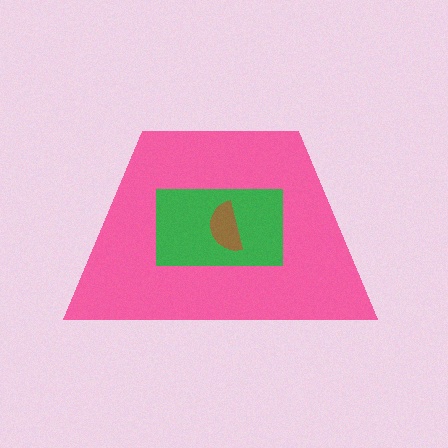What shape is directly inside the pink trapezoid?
The green rectangle.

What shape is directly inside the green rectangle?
The brown semicircle.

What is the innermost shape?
The brown semicircle.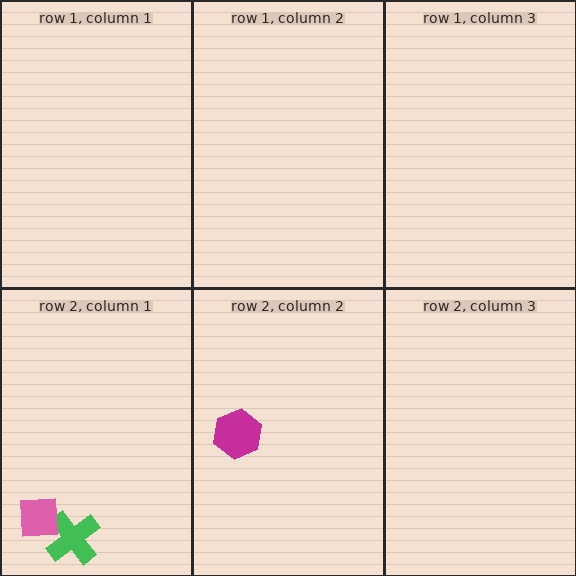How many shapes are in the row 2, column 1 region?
2.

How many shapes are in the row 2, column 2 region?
1.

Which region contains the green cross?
The row 2, column 1 region.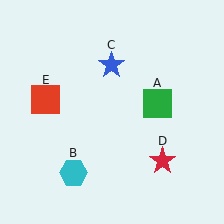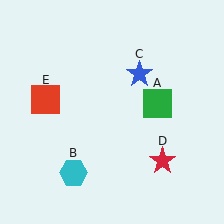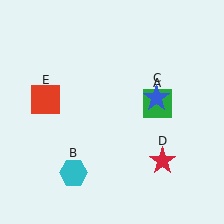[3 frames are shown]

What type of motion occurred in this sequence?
The blue star (object C) rotated clockwise around the center of the scene.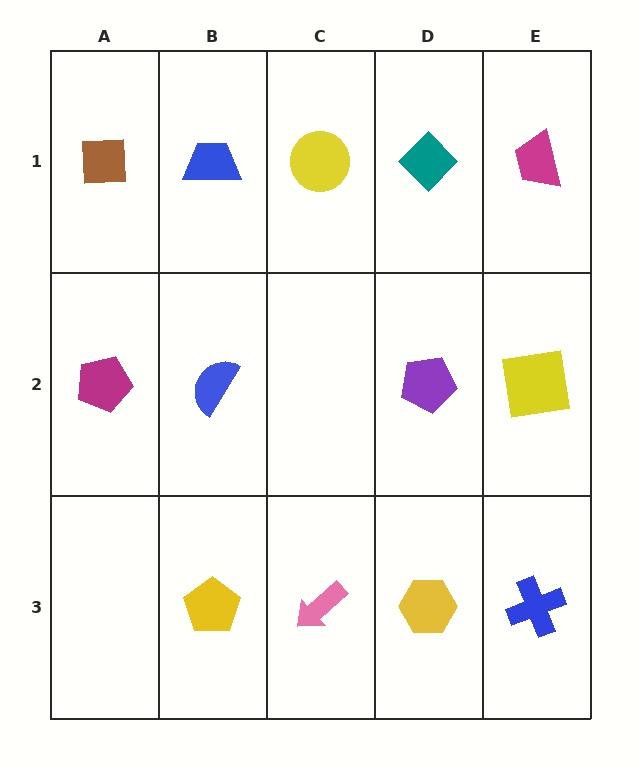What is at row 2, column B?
A blue semicircle.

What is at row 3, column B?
A yellow pentagon.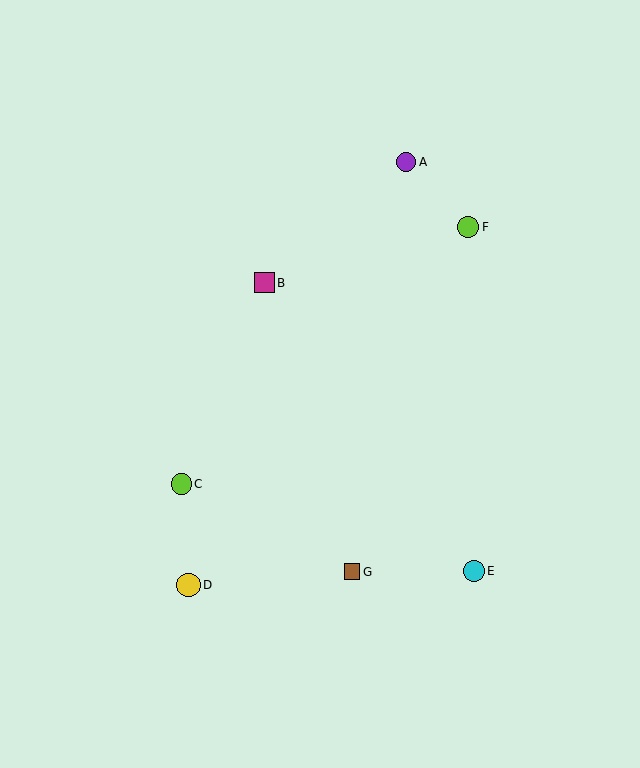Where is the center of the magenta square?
The center of the magenta square is at (264, 283).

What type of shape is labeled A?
Shape A is a purple circle.